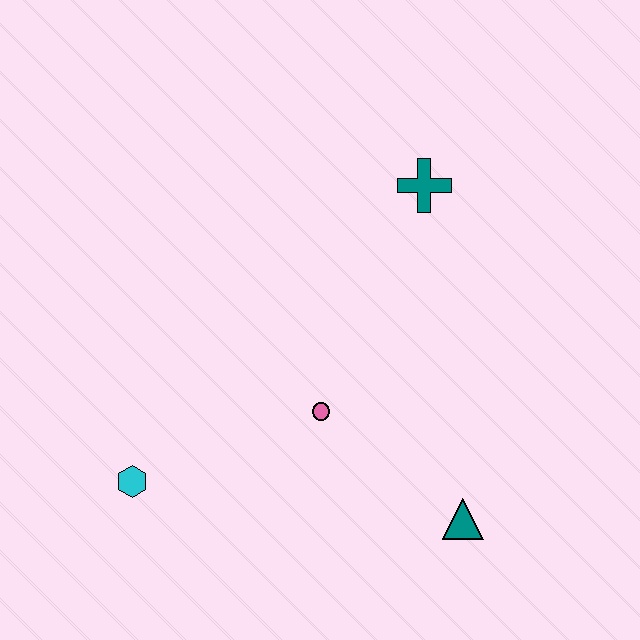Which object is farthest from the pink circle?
The teal cross is farthest from the pink circle.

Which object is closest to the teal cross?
The pink circle is closest to the teal cross.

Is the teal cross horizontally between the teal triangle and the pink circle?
Yes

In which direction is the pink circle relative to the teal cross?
The pink circle is below the teal cross.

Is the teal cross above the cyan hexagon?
Yes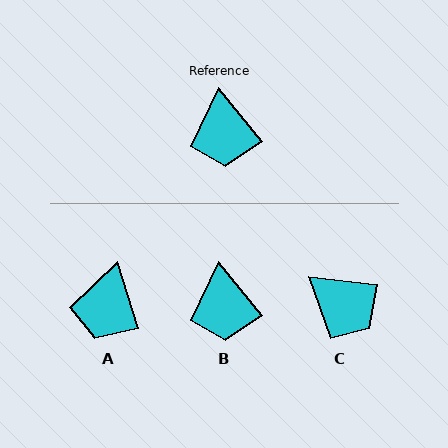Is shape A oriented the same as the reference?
No, it is off by about 21 degrees.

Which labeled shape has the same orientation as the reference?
B.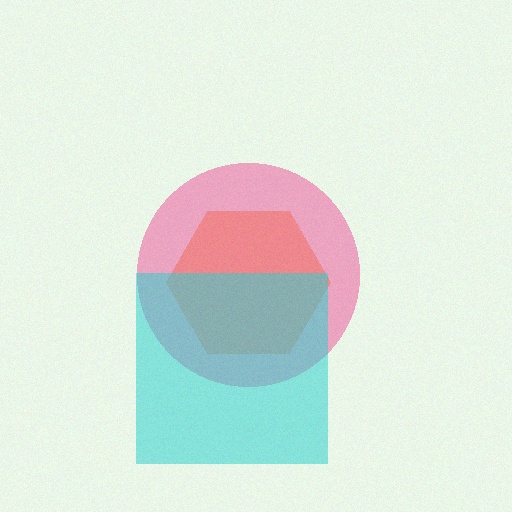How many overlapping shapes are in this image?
There are 3 overlapping shapes in the image.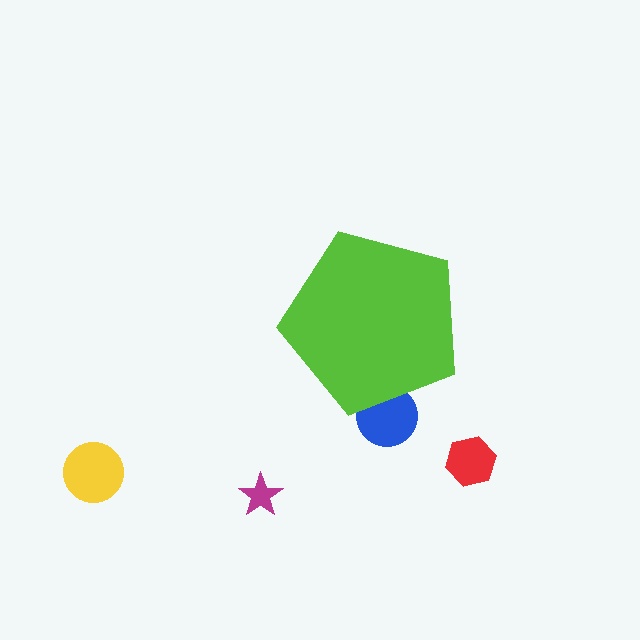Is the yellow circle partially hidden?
No, the yellow circle is fully visible.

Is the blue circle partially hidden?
Yes, the blue circle is partially hidden behind the lime pentagon.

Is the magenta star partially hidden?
No, the magenta star is fully visible.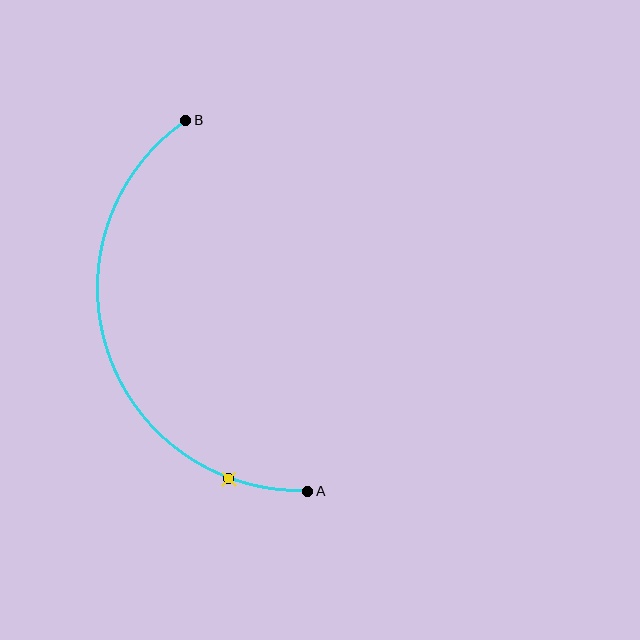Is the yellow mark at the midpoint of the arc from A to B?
No. The yellow mark lies on the arc but is closer to endpoint A. The arc midpoint would be at the point on the curve equidistant along the arc from both A and B.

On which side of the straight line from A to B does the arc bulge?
The arc bulges to the left of the straight line connecting A and B.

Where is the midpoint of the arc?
The arc midpoint is the point on the curve farthest from the straight line joining A and B. It sits to the left of that line.